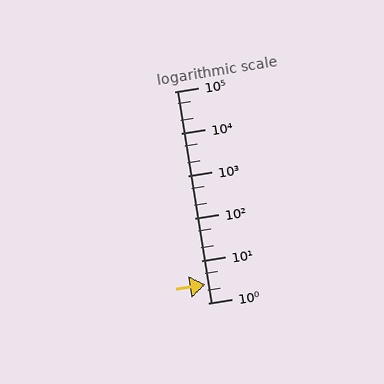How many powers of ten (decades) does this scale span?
The scale spans 5 decades, from 1 to 100000.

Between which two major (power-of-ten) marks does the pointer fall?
The pointer is between 1 and 10.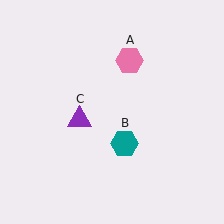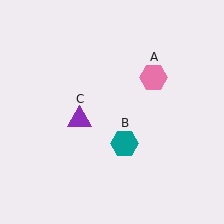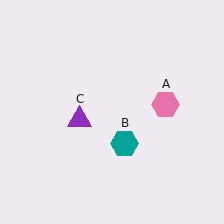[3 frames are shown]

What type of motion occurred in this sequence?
The pink hexagon (object A) rotated clockwise around the center of the scene.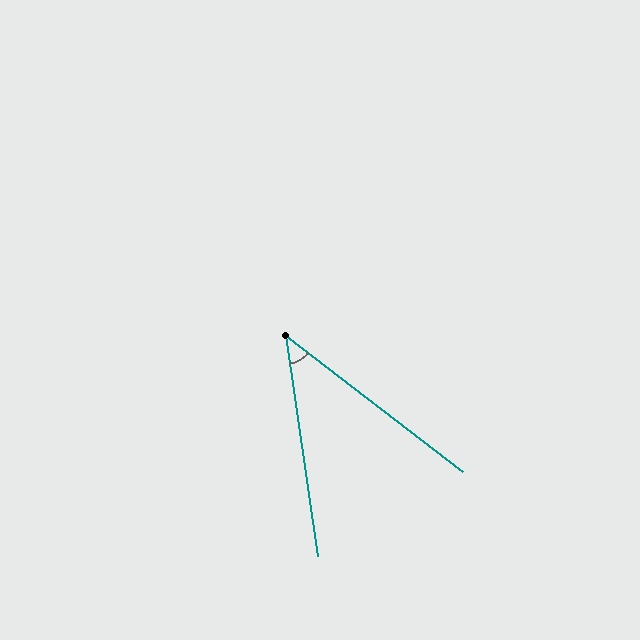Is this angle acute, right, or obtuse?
It is acute.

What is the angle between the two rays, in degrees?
Approximately 44 degrees.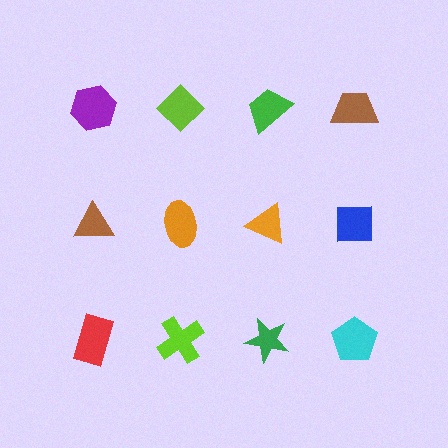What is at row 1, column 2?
A lime diamond.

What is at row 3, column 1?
A red rectangle.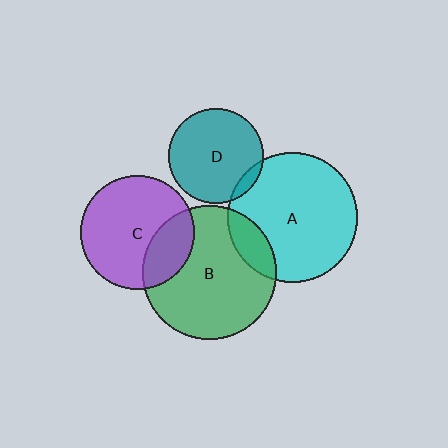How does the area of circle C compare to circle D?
Approximately 1.5 times.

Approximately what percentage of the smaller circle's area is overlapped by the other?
Approximately 5%.